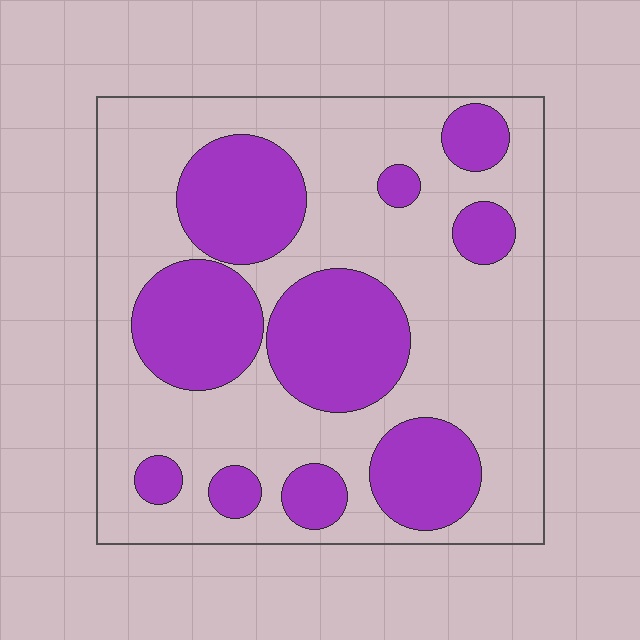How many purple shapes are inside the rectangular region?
10.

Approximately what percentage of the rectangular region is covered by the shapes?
Approximately 35%.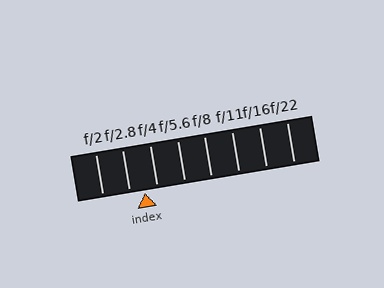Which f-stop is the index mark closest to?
The index mark is closest to f/4.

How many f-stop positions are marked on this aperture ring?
There are 8 f-stop positions marked.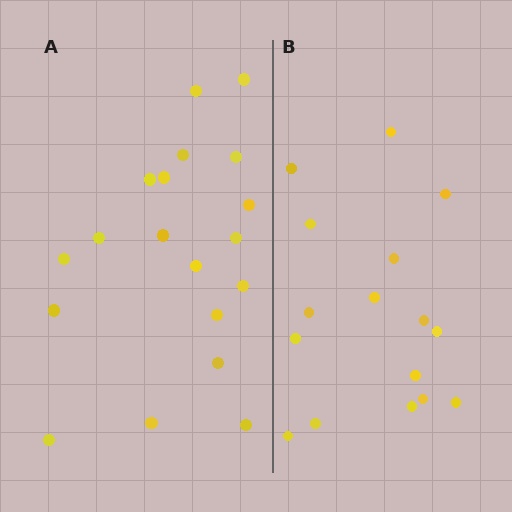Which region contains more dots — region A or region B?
Region A (the left region) has more dots.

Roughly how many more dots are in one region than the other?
Region A has just a few more — roughly 2 or 3 more dots than region B.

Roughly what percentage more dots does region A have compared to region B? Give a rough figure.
About 20% more.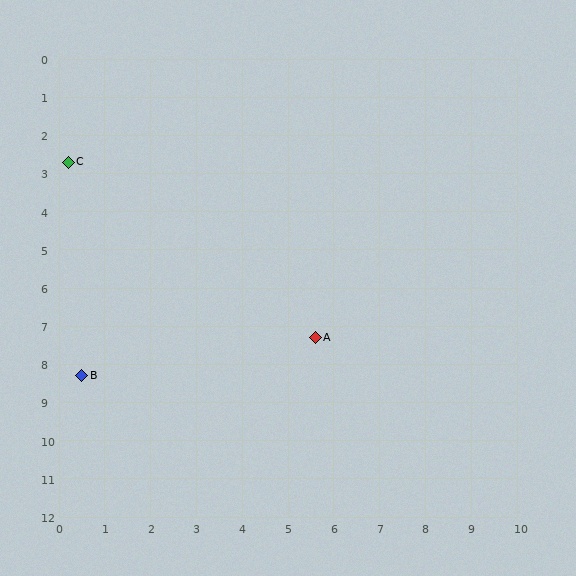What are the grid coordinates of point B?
Point B is at approximately (0.5, 8.3).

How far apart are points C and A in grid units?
Points C and A are about 7.1 grid units apart.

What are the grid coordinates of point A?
Point A is at approximately (5.6, 7.3).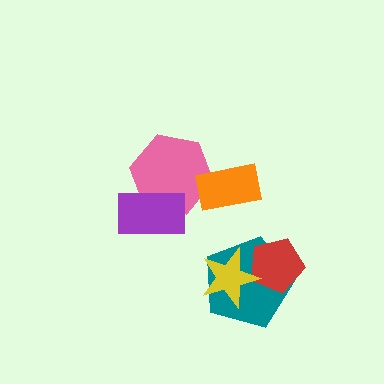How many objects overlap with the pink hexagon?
2 objects overlap with the pink hexagon.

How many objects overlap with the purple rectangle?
1 object overlaps with the purple rectangle.